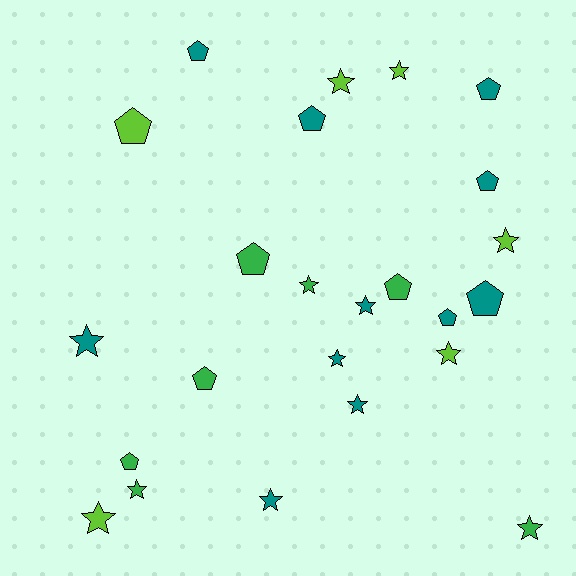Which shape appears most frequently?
Star, with 13 objects.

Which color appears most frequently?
Teal, with 11 objects.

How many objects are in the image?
There are 24 objects.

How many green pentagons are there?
There are 4 green pentagons.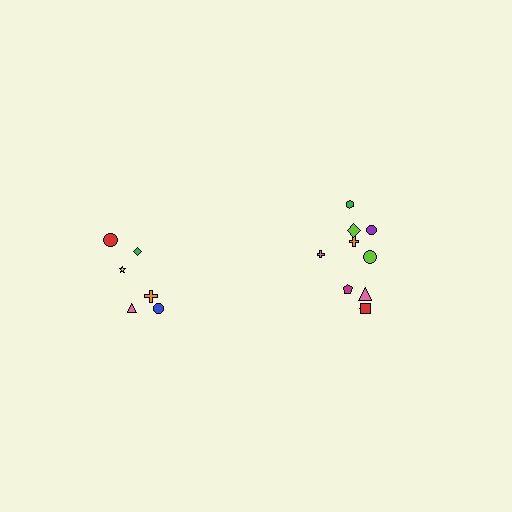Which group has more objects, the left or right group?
The right group.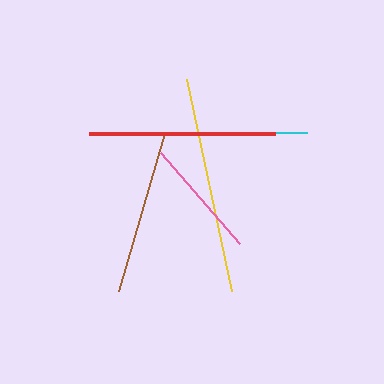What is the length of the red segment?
The red segment is approximately 186 pixels long.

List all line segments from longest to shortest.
From longest to shortest: yellow, red, cyan, brown, pink.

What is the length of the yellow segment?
The yellow segment is approximately 217 pixels long.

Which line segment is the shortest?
The pink line is the shortest at approximately 120 pixels.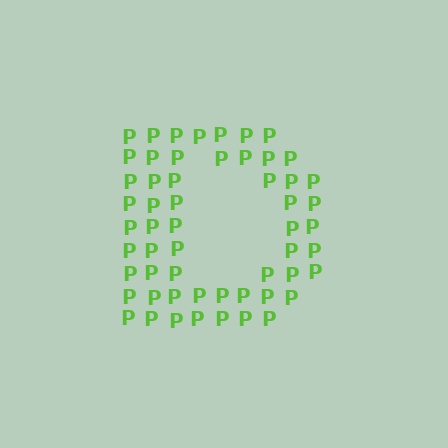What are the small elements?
The small elements are letter P's.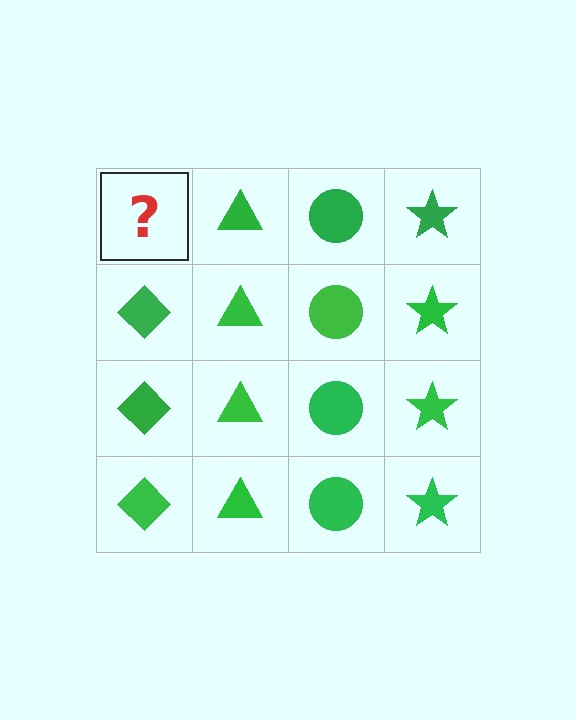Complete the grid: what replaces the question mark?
The question mark should be replaced with a green diamond.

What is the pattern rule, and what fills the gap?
The rule is that each column has a consistent shape. The gap should be filled with a green diamond.